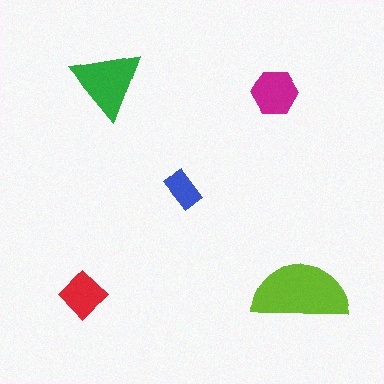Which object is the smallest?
The blue rectangle.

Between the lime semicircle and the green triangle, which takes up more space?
The lime semicircle.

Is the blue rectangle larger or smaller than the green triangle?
Smaller.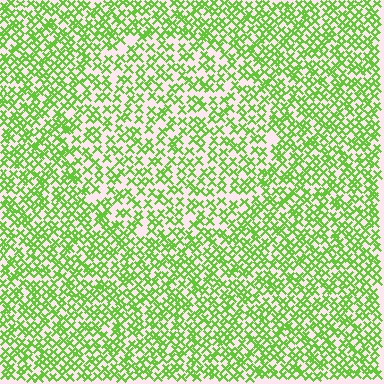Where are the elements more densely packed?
The elements are more densely packed outside the circle boundary.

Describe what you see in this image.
The image contains small lime elements arranged at two different densities. A circle-shaped region is visible where the elements are less densely packed than the surrounding area.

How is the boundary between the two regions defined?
The boundary is defined by a change in element density (approximately 1.5x ratio). All elements are the same color, size, and shape.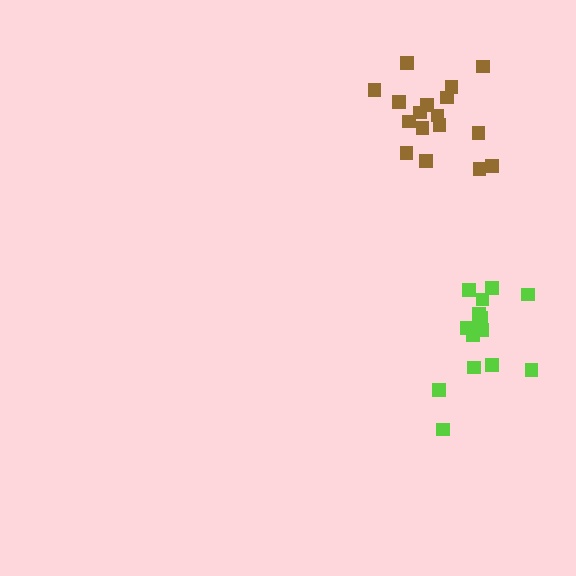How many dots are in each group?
Group 1: 15 dots, Group 2: 17 dots (32 total).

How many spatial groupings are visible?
There are 2 spatial groupings.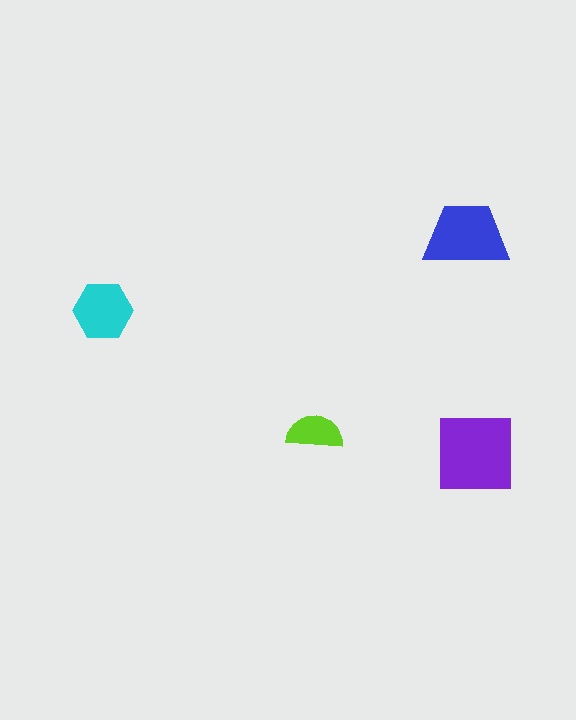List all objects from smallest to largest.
The lime semicircle, the cyan hexagon, the blue trapezoid, the purple square.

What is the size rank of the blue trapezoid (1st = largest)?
2nd.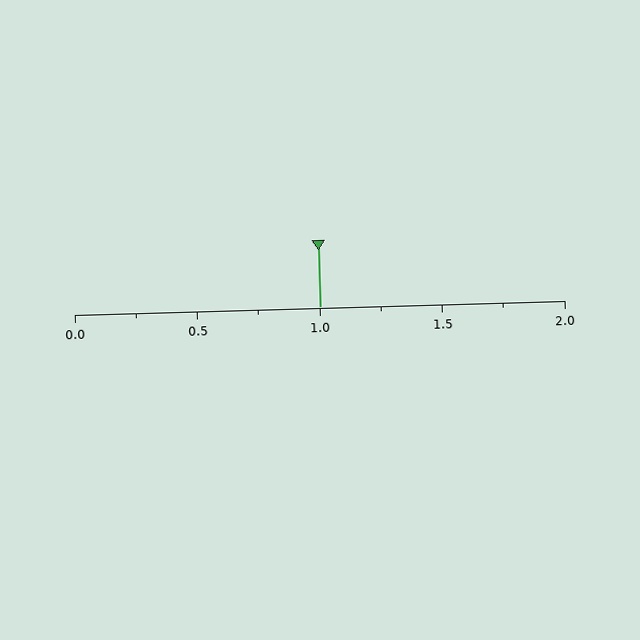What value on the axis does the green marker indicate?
The marker indicates approximately 1.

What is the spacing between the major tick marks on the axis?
The major ticks are spaced 0.5 apart.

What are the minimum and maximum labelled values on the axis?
The axis runs from 0.0 to 2.0.